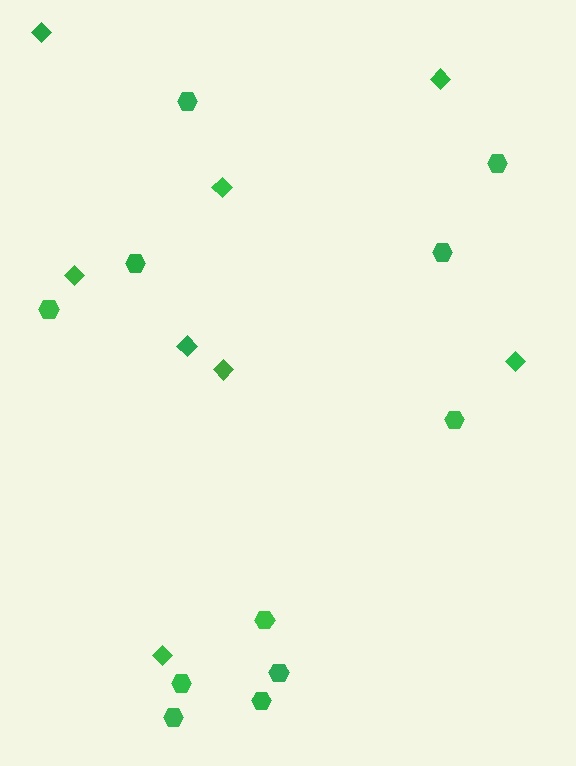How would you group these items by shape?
There are 2 groups: one group of diamonds (8) and one group of hexagons (11).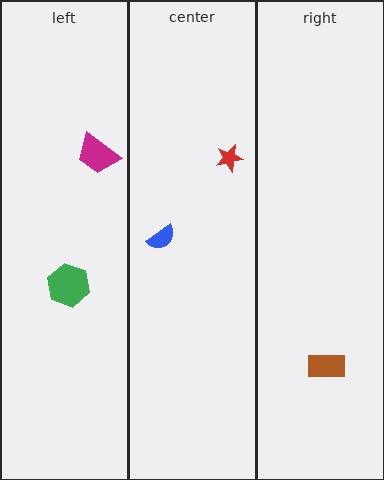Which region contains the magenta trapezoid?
The left region.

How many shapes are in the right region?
1.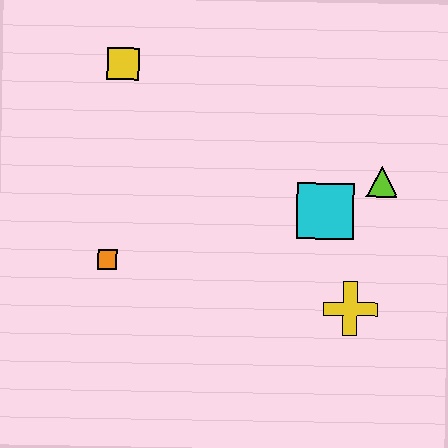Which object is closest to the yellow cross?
The cyan square is closest to the yellow cross.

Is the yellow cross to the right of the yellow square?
Yes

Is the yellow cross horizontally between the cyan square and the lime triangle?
Yes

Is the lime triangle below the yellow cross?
No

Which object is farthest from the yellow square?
The yellow cross is farthest from the yellow square.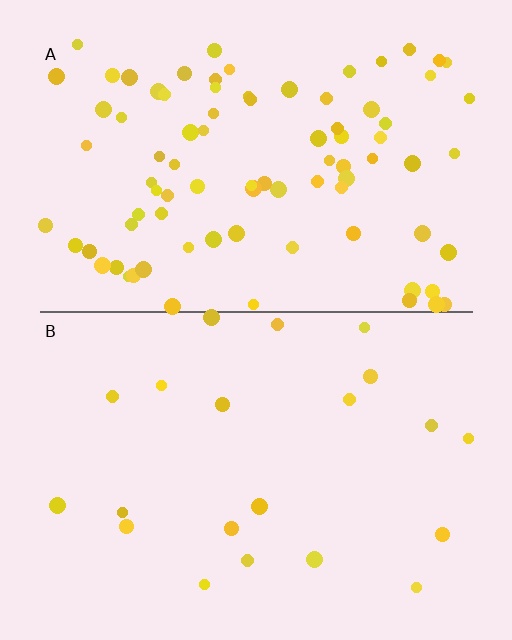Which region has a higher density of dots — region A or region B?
A (the top).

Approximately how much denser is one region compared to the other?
Approximately 4.1× — region A over region B.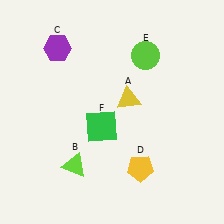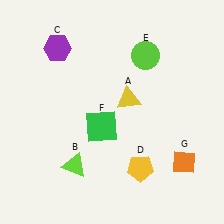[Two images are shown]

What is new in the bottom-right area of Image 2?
An orange diamond (G) was added in the bottom-right area of Image 2.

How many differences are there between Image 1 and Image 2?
There is 1 difference between the two images.